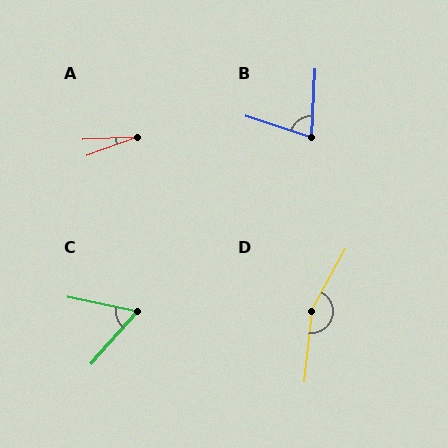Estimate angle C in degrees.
Approximately 60 degrees.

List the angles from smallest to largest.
A (18°), C (60°), B (74°), D (157°).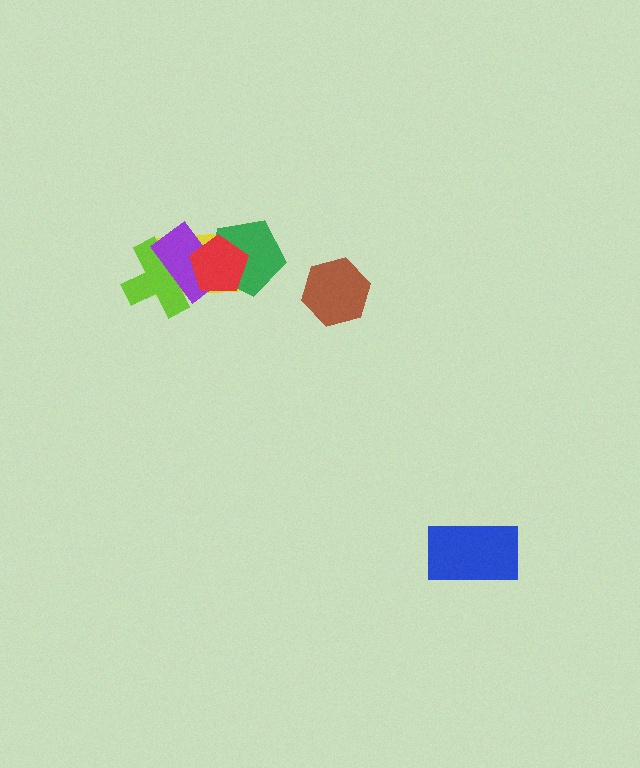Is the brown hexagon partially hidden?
No, no other shape covers it.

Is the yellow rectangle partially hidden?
Yes, it is partially covered by another shape.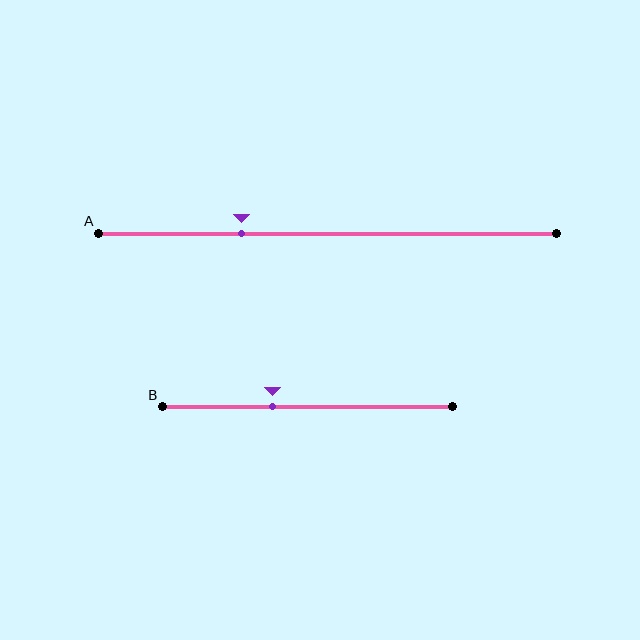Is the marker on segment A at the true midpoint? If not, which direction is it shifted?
No, the marker on segment A is shifted to the left by about 19% of the segment length.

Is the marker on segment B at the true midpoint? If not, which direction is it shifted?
No, the marker on segment B is shifted to the left by about 12% of the segment length.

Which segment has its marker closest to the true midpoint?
Segment B has its marker closest to the true midpoint.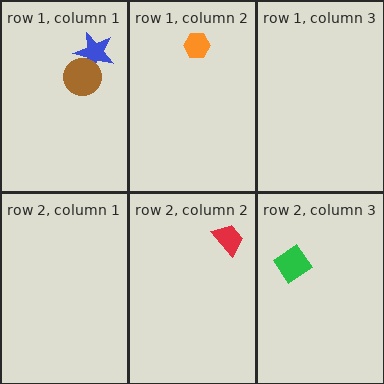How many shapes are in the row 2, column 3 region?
1.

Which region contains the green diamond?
The row 2, column 3 region.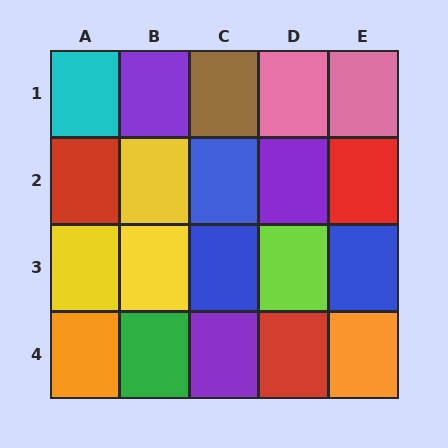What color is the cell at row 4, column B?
Green.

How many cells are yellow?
3 cells are yellow.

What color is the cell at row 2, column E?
Red.